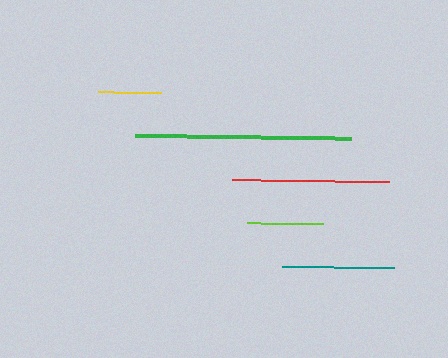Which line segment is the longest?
The green line is the longest at approximately 215 pixels.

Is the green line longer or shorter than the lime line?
The green line is longer than the lime line.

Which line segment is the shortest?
The yellow line is the shortest at approximately 63 pixels.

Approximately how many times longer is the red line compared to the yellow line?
The red line is approximately 2.5 times the length of the yellow line.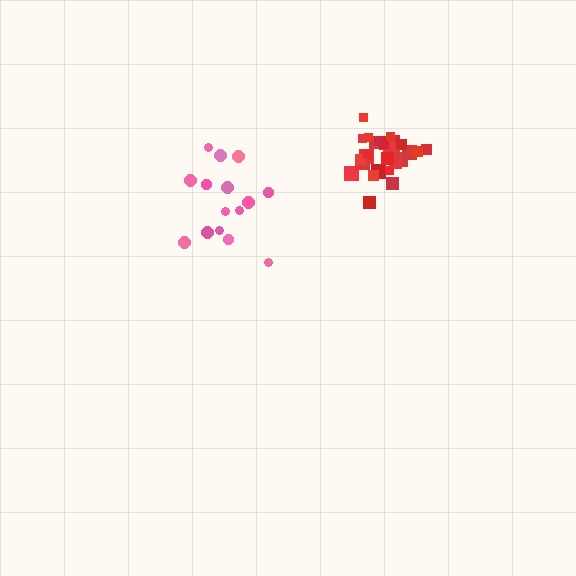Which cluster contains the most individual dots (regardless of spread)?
Red (29).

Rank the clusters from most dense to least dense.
red, pink.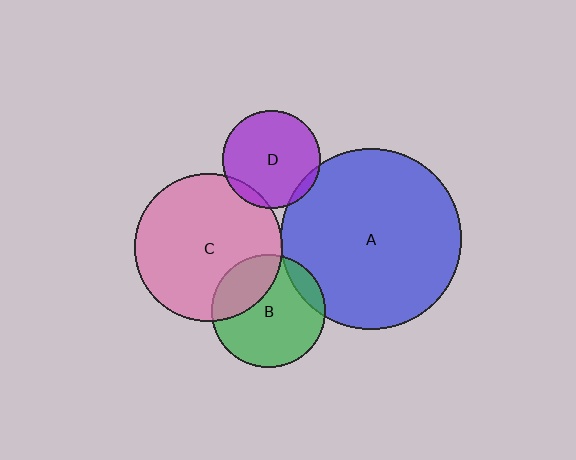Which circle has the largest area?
Circle A (blue).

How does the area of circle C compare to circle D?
Approximately 2.3 times.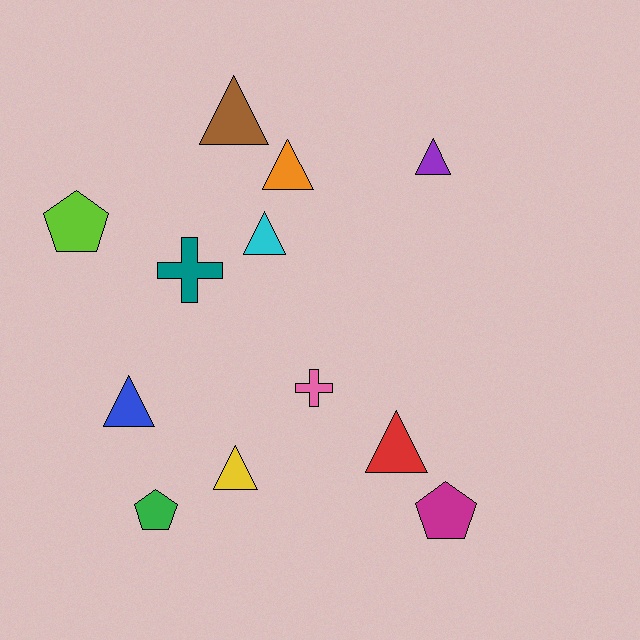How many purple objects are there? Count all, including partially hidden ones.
There is 1 purple object.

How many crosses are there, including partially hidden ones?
There are 2 crosses.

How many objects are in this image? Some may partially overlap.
There are 12 objects.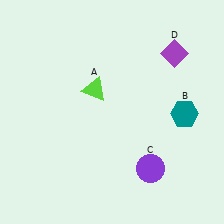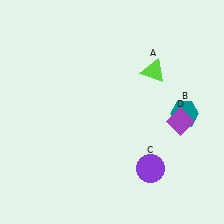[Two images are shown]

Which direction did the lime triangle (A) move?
The lime triangle (A) moved right.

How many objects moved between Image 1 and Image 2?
2 objects moved between the two images.